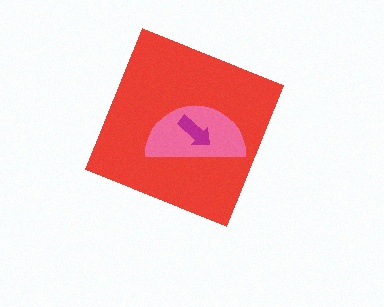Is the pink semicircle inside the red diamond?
Yes.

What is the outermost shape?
The red diamond.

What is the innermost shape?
The magenta arrow.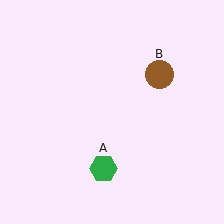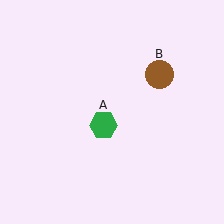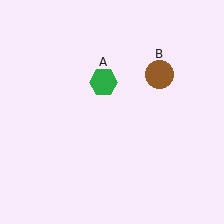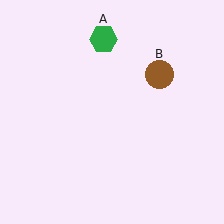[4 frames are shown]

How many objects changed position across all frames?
1 object changed position: green hexagon (object A).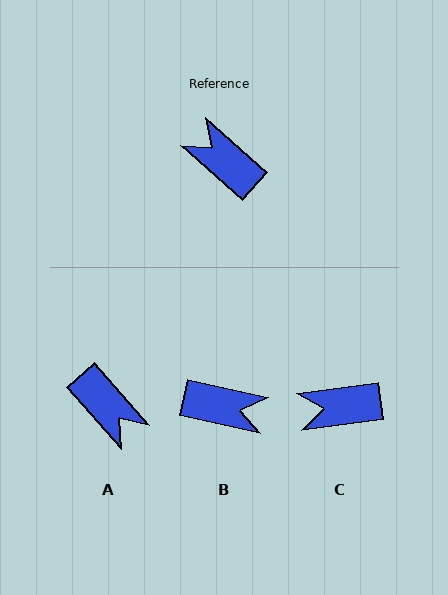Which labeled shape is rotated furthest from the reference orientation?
A, about 174 degrees away.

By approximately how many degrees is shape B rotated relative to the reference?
Approximately 151 degrees clockwise.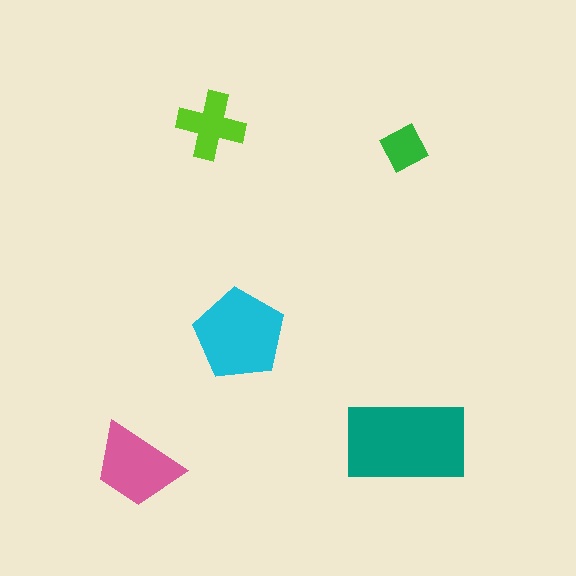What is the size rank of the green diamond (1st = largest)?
5th.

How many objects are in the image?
There are 5 objects in the image.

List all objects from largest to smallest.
The teal rectangle, the cyan pentagon, the pink trapezoid, the lime cross, the green diamond.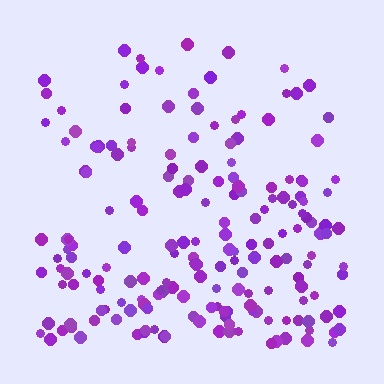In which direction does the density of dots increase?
From top to bottom, with the bottom side densest.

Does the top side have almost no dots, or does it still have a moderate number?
Still a moderate number, just noticeably fewer than the bottom.